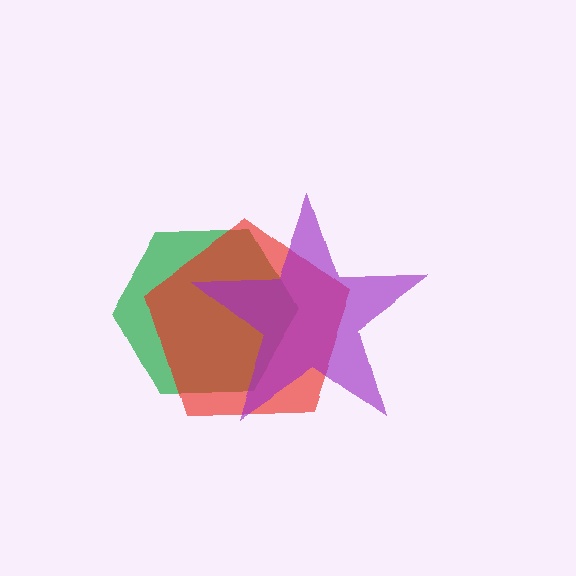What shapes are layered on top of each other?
The layered shapes are: a green hexagon, a red pentagon, a purple star.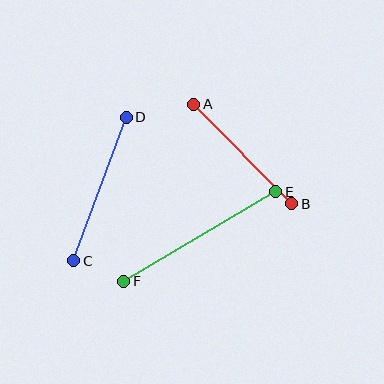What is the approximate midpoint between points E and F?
The midpoint is at approximately (200, 236) pixels.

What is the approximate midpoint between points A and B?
The midpoint is at approximately (243, 154) pixels.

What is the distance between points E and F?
The distance is approximately 176 pixels.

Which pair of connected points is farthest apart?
Points E and F are farthest apart.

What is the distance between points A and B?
The distance is approximately 139 pixels.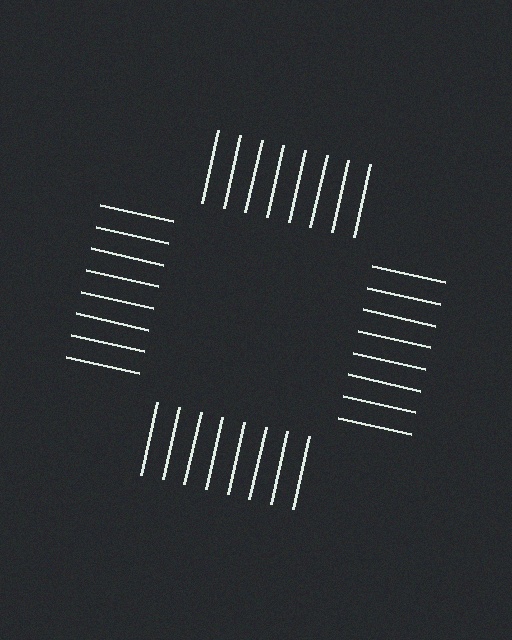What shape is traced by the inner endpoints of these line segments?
An illusory square — the line segments terminate on its edges but no continuous stroke is drawn.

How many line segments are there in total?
32 — 8 along each of the 4 edges.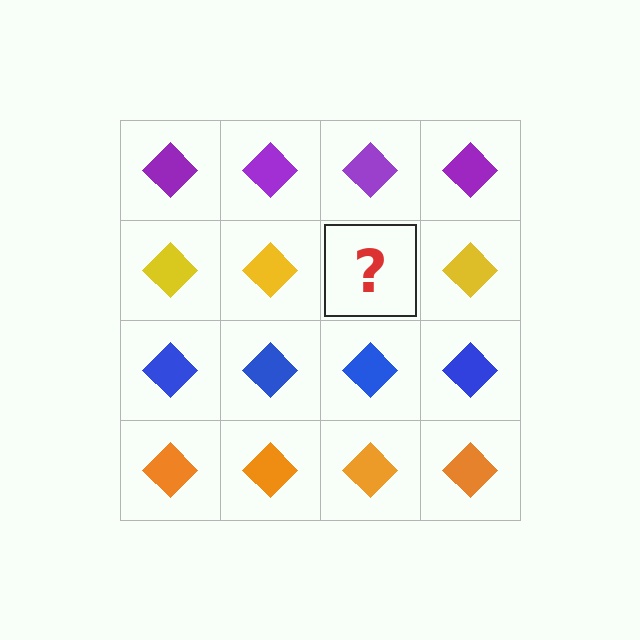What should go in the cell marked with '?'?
The missing cell should contain a yellow diamond.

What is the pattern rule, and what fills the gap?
The rule is that each row has a consistent color. The gap should be filled with a yellow diamond.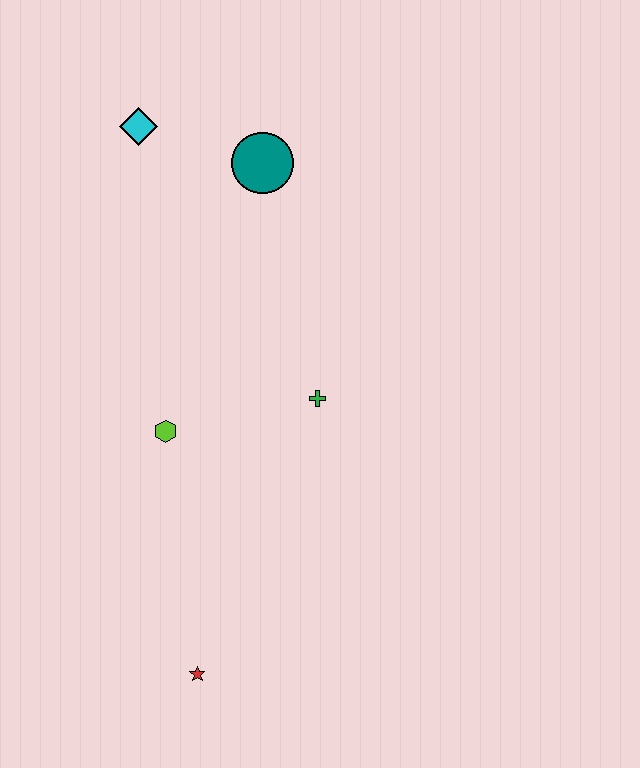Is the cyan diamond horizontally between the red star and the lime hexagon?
No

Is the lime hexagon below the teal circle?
Yes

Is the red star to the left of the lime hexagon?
No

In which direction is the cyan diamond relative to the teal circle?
The cyan diamond is to the left of the teal circle.